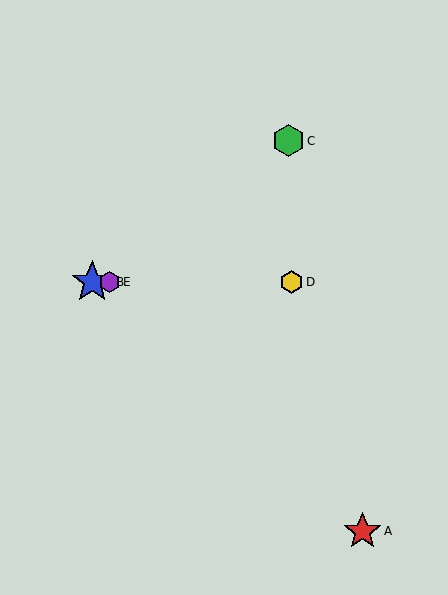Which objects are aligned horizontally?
Objects B, D, E are aligned horizontally.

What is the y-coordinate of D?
Object D is at y≈282.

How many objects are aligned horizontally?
3 objects (B, D, E) are aligned horizontally.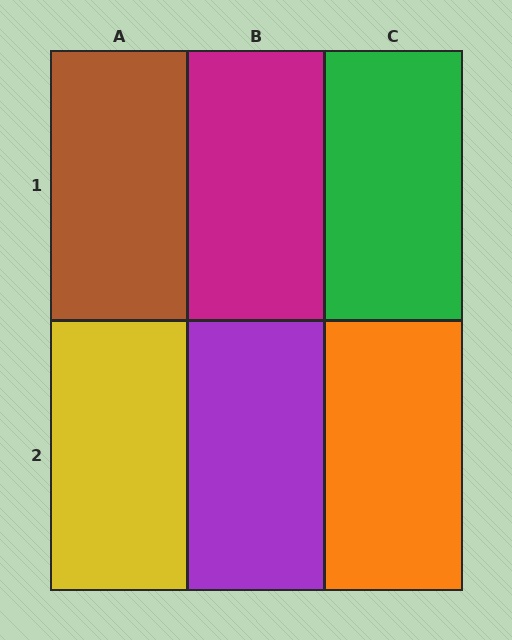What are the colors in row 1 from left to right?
Brown, magenta, green.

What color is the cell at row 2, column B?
Purple.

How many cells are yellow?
1 cell is yellow.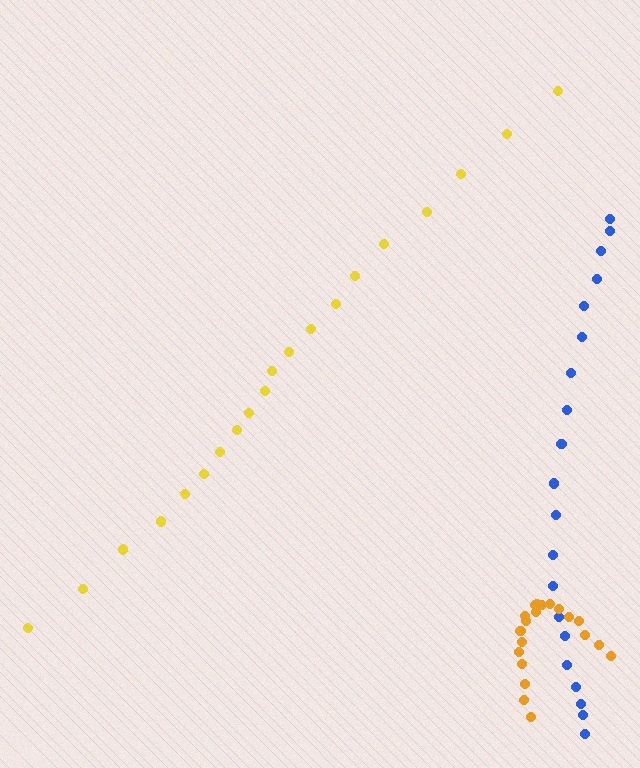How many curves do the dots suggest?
There are 3 distinct paths.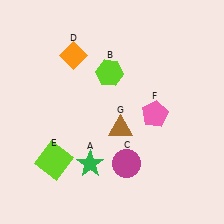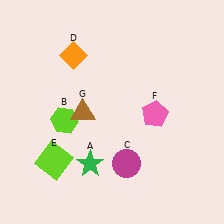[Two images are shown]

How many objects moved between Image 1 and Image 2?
2 objects moved between the two images.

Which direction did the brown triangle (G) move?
The brown triangle (G) moved left.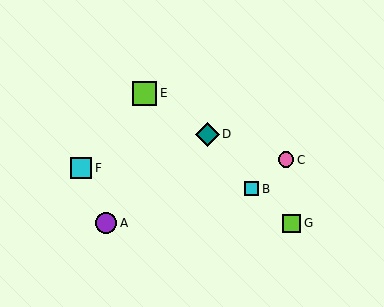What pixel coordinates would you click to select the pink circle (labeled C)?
Click at (286, 160) to select the pink circle C.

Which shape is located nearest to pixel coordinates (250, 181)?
The cyan square (labeled B) at (251, 189) is nearest to that location.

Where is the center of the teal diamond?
The center of the teal diamond is at (207, 134).